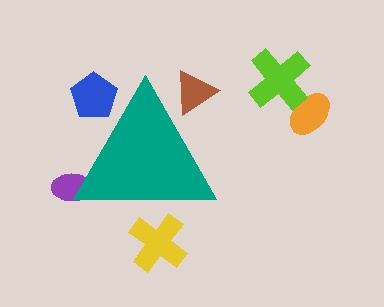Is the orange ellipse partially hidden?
No, the orange ellipse is fully visible.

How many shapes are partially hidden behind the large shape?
4 shapes are partially hidden.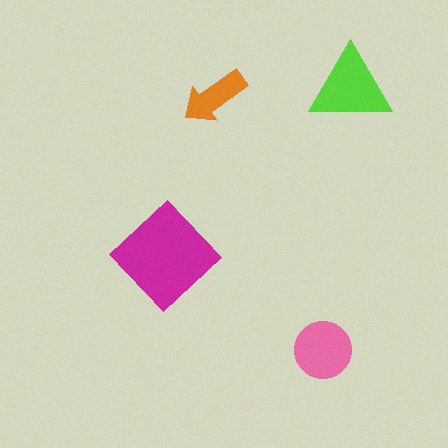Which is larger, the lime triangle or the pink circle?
The lime triangle.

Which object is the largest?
The magenta diamond.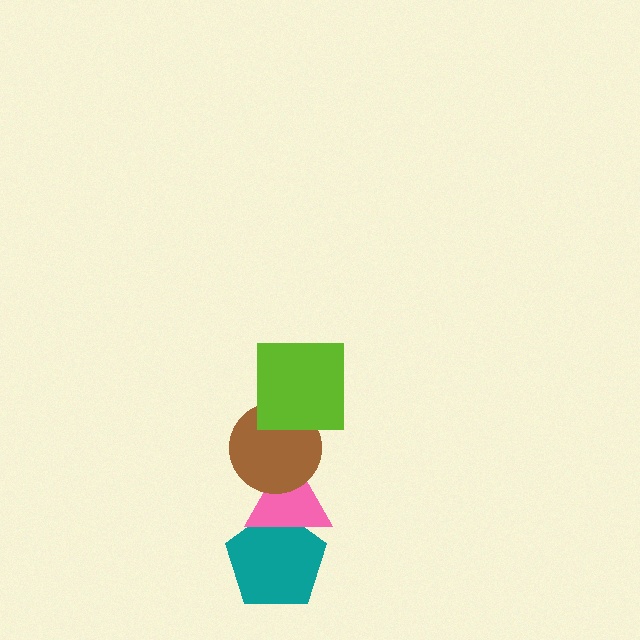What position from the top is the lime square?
The lime square is 1st from the top.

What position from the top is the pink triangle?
The pink triangle is 3rd from the top.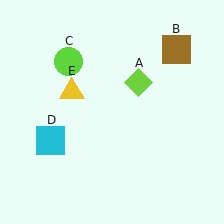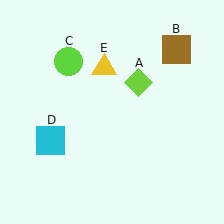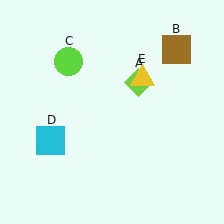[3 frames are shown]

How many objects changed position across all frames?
1 object changed position: yellow triangle (object E).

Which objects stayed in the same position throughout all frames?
Lime diamond (object A) and brown square (object B) and lime circle (object C) and cyan square (object D) remained stationary.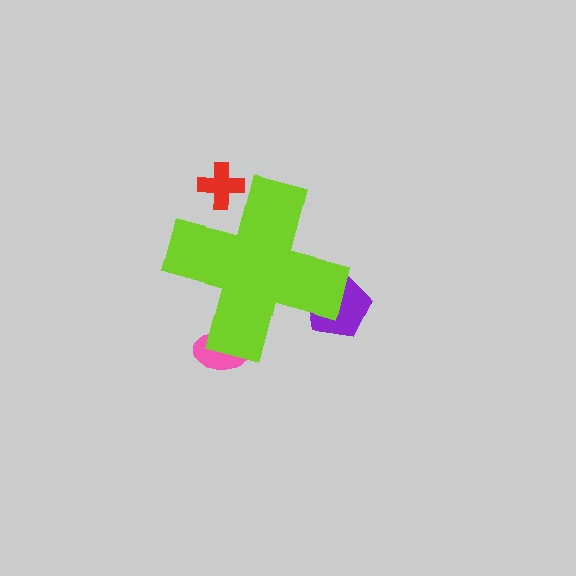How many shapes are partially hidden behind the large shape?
3 shapes are partially hidden.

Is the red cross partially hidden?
Yes, the red cross is partially hidden behind the lime cross.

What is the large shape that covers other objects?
A lime cross.